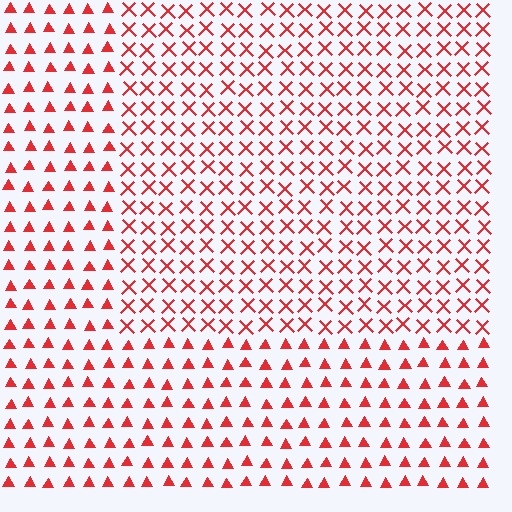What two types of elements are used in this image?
The image uses X marks inside the rectangle region and triangles outside it.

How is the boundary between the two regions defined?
The boundary is defined by a change in element shape: X marks inside vs. triangles outside. All elements share the same color and spacing.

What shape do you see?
I see a rectangle.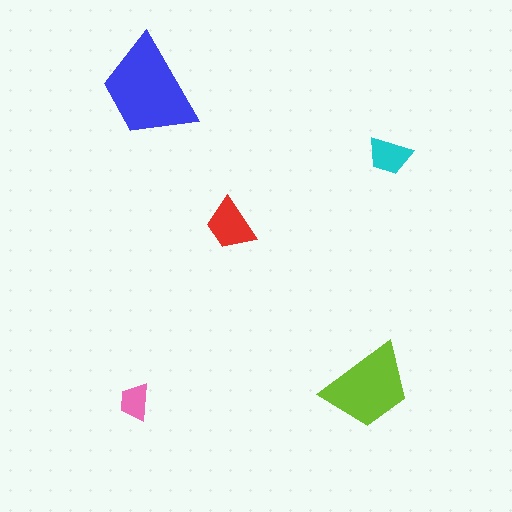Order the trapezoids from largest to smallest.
the blue one, the lime one, the red one, the cyan one, the pink one.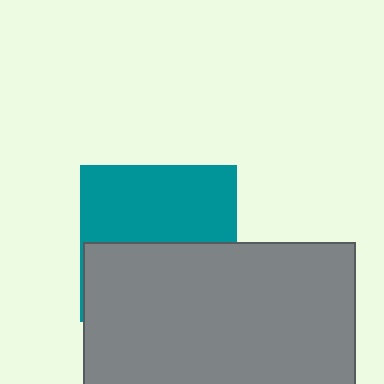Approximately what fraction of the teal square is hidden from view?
Roughly 50% of the teal square is hidden behind the gray rectangle.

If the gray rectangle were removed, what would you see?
You would see the complete teal square.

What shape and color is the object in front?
The object in front is a gray rectangle.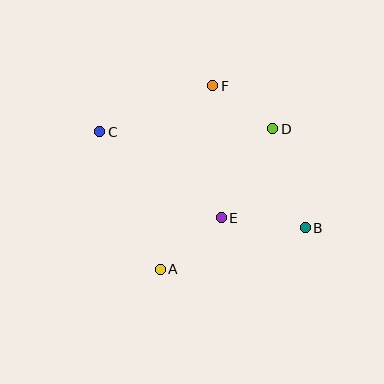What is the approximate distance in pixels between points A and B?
The distance between A and B is approximately 151 pixels.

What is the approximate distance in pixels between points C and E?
The distance between C and E is approximately 149 pixels.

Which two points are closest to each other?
Points D and F are closest to each other.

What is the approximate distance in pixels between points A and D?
The distance between A and D is approximately 180 pixels.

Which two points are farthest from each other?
Points B and C are farthest from each other.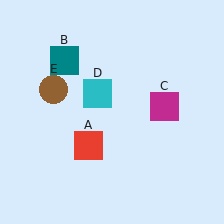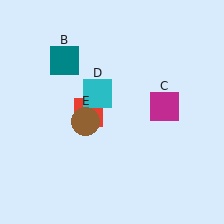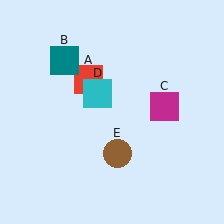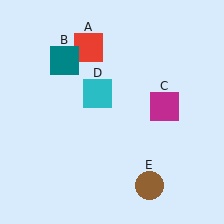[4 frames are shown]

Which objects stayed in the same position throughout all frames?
Teal square (object B) and magenta square (object C) and cyan square (object D) remained stationary.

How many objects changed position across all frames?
2 objects changed position: red square (object A), brown circle (object E).